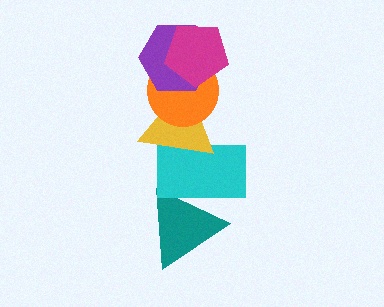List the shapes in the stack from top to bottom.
From top to bottom: the magenta pentagon, the purple hexagon, the orange circle, the yellow triangle, the cyan rectangle, the teal triangle.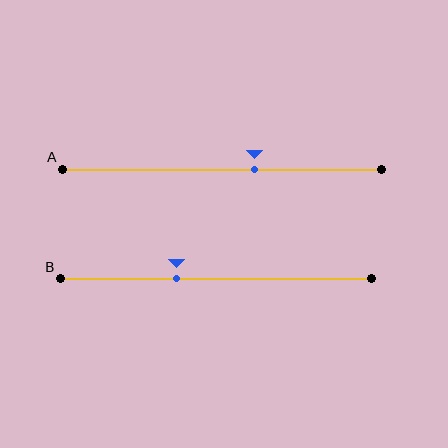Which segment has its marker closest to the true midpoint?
Segment A has its marker closest to the true midpoint.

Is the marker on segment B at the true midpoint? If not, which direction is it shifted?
No, the marker on segment B is shifted to the left by about 13% of the segment length.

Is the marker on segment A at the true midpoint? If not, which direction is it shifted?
No, the marker on segment A is shifted to the right by about 10% of the segment length.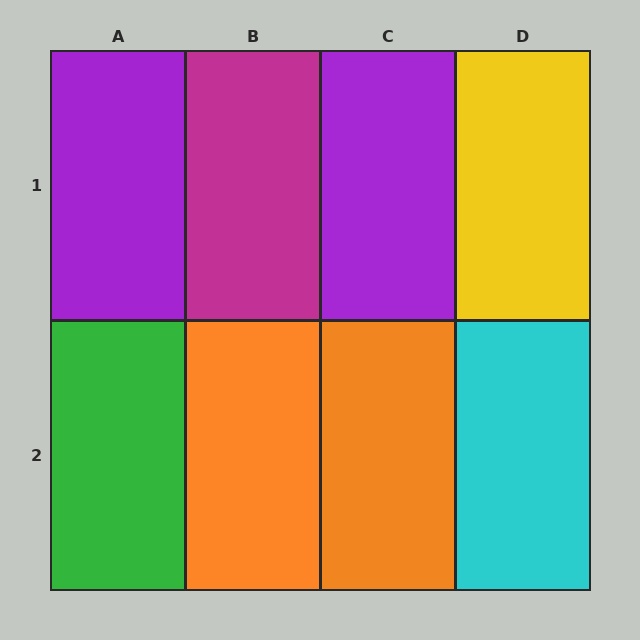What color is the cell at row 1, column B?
Magenta.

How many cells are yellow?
1 cell is yellow.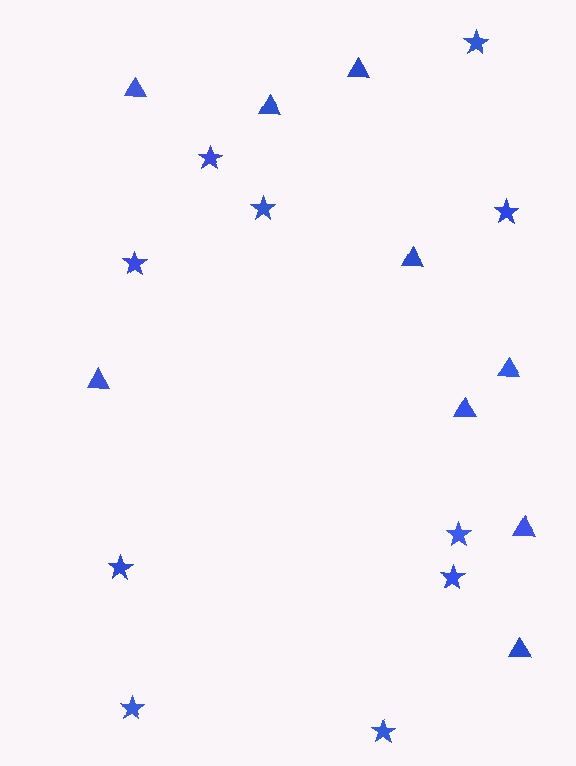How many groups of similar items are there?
There are 2 groups: one group of triangles (9) and one group of stars (10).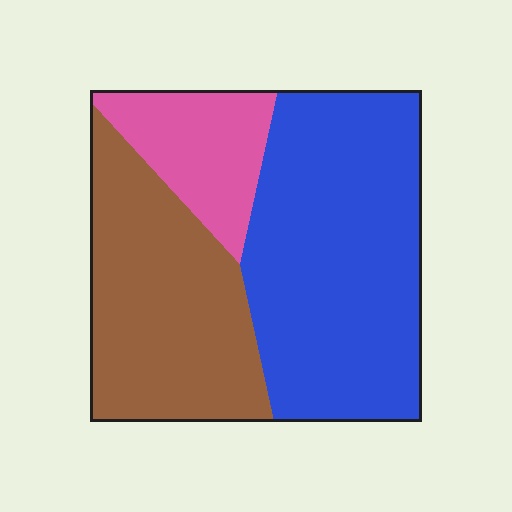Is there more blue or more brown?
Blue.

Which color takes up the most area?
Blue, at roughly 50%.